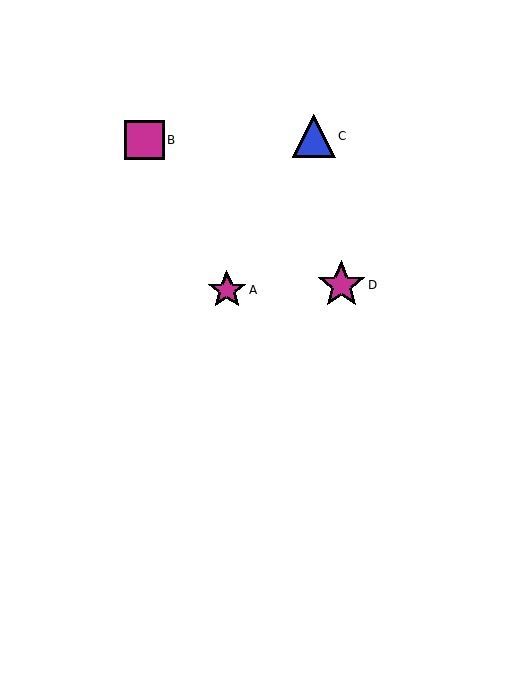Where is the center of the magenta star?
The center of the magenta star is at (227, 290).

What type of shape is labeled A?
Shape A is a magenta star.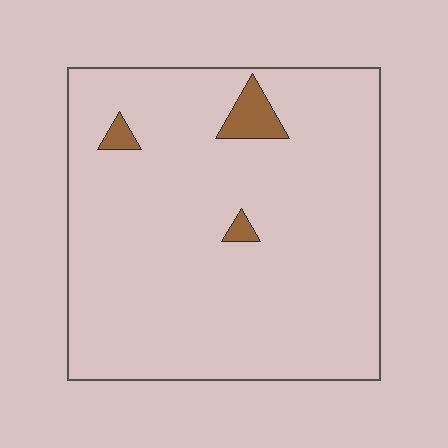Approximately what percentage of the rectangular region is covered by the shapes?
Approximately 5%.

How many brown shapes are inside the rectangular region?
3.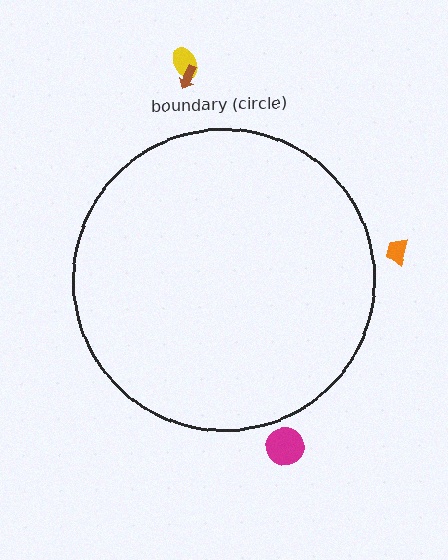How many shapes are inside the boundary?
0 inside, 4 outside.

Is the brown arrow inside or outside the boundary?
Outside.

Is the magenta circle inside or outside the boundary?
Outside.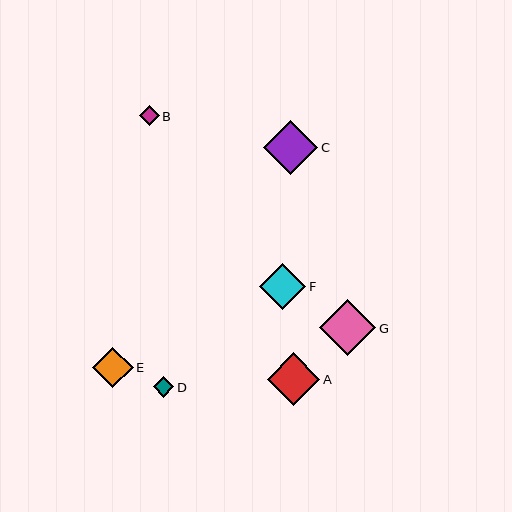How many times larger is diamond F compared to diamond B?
Diamond F is approximately 2.3 times the size of diamond B.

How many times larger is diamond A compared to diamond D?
Diamond A is approximately 2.6 times the size of diamond D.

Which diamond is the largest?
Diamond G is the largest with a size of approximately 56 pixels.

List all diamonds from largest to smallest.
From largest to smallest: G, C, A, F, E, D, B.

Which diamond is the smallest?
Diamond B is the smallest with a size of approximately 20 pixels.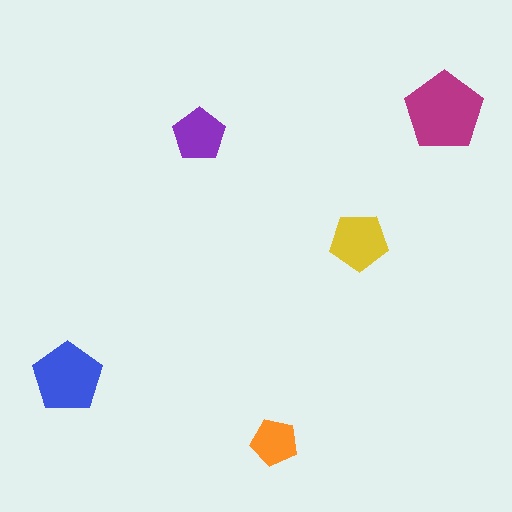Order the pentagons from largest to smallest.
the magenta one, the blue one, the yellow one, the purple one, the orange one.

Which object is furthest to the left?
The blue pentagon is leftmost.